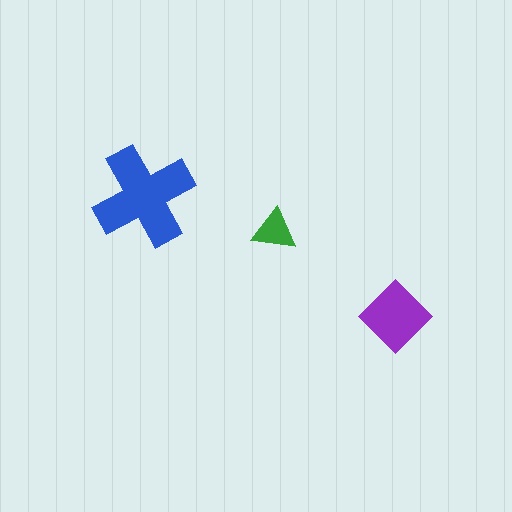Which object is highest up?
The blue cross is topmost.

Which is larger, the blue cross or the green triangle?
The blue cross.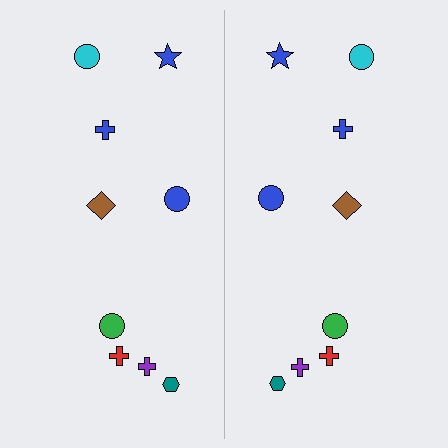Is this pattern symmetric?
Yes, this pattern has bilateral (reflection) symmetry.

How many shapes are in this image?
There are 18 shapes in this image.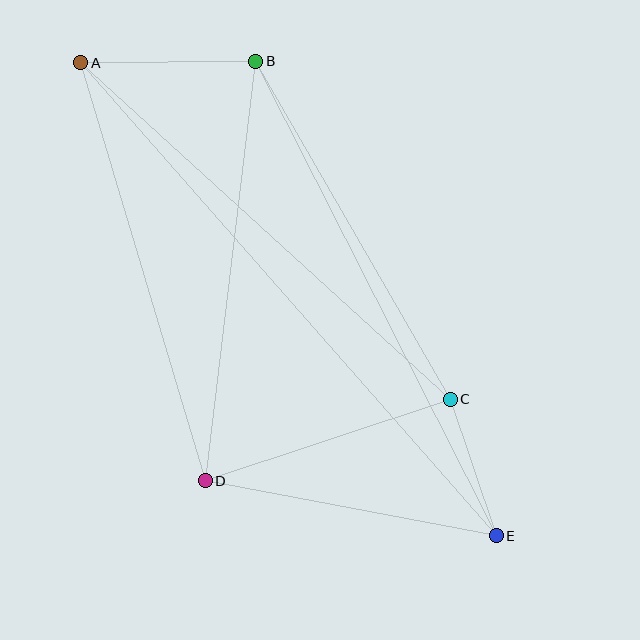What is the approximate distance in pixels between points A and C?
The distance between A and C is approximately 500 pixels.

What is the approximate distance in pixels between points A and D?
The distance between A and D is approximately 436 pixels.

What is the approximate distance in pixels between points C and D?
The distance between C and D is approximately 259 pixels.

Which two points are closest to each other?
Points C and E are closest to each other.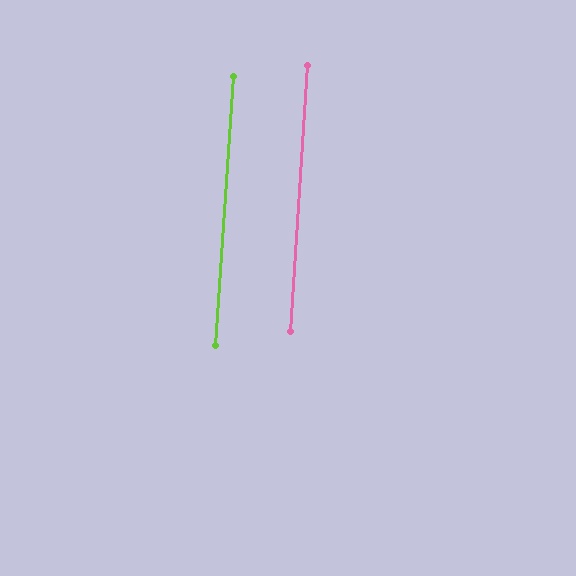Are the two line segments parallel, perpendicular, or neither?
Parallel — their directions differ by only 0.4°.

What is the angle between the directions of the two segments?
Approximately 0 degrees.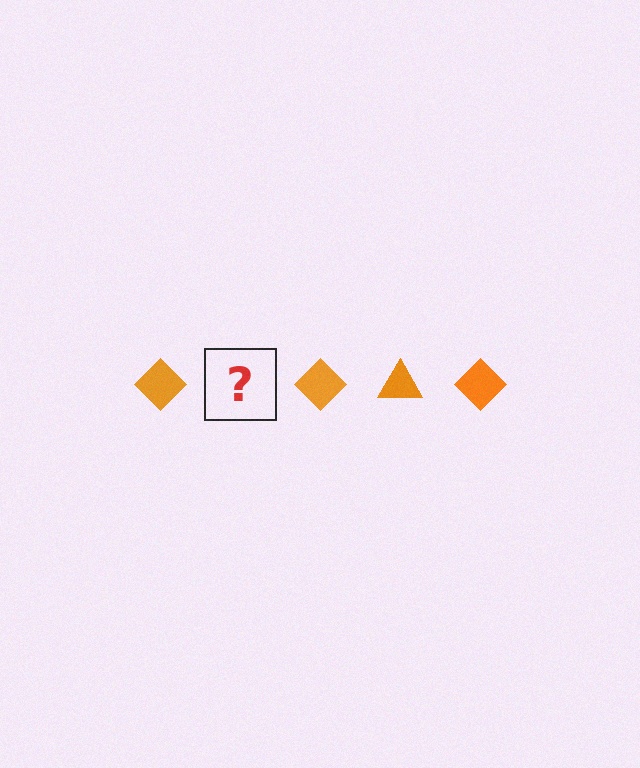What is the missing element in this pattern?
The missing element is an orange triangle.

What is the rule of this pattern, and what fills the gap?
The rule is that the pattern cycles through diamond, triangle shapes in orange. The gap should be filled with an orange triangle.